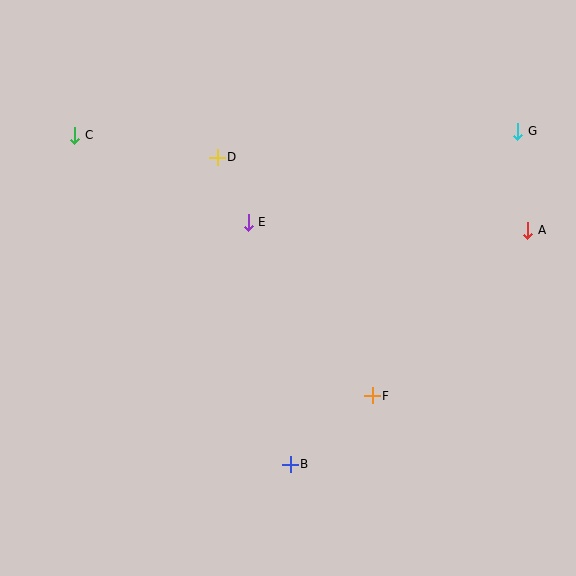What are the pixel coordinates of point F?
Point F is at (372, 396).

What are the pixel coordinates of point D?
Point D is at (217, 157).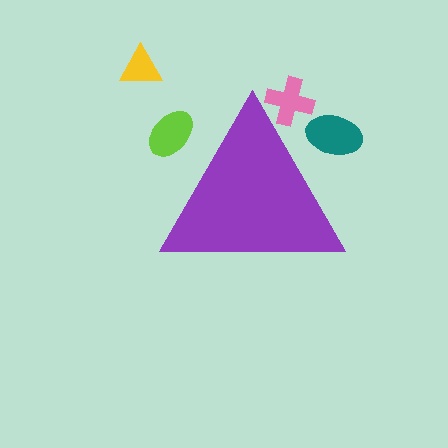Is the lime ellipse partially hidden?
Yes, the lime ellipse is partially hidden behind the purple triangle.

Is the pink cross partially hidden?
Yes, the pink cross is partially hidden behind the purple triangle.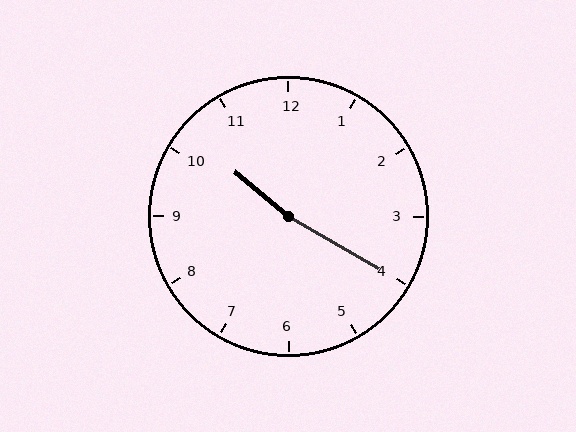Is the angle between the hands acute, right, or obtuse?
It is obtuse.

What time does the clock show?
10:20.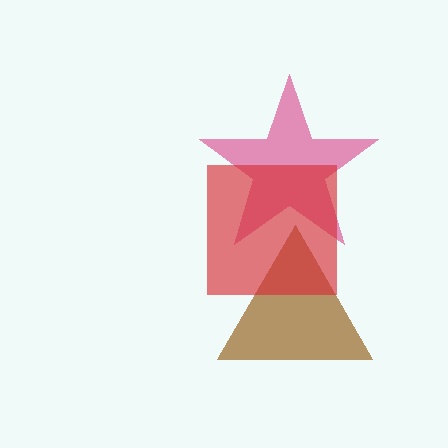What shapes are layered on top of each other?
The layered shapes are: a brown triangle, a magenta star, a red square.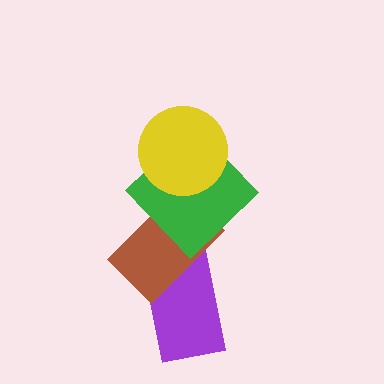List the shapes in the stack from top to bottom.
From top to bottom: the yellow circle, the green diamond, the brown rectangle, the purple rectangle.